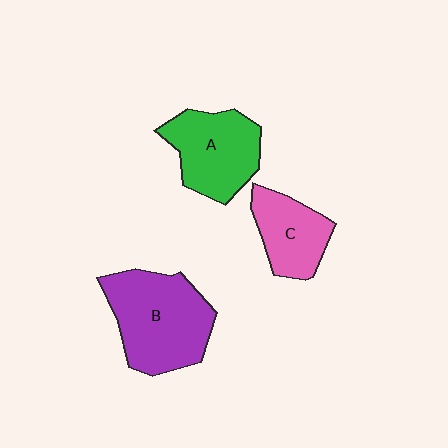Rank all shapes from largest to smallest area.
From largest to smallest: B (purple), A (green), C (pink).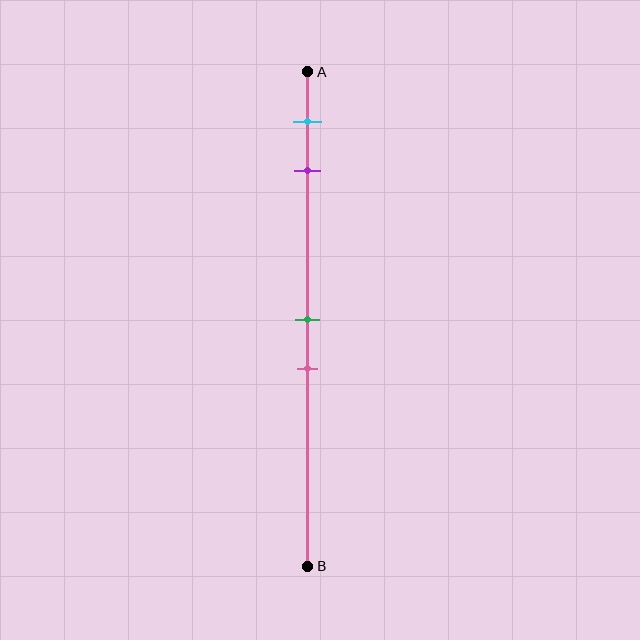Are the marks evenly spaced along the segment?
No, the marks are not evenly spaced.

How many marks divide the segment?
There are 4 marks dividing the segment.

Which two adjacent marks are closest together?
The green and pink marks are the closest adjacent pair.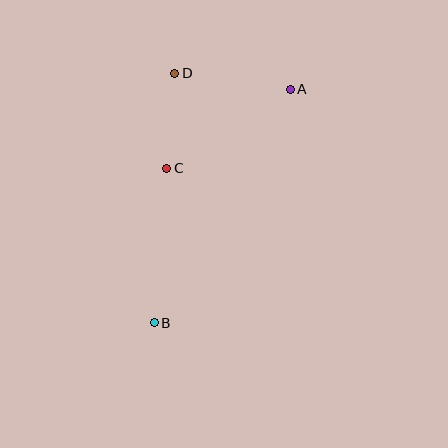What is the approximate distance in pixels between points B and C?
The distance between B and C is approximately 155 pixels.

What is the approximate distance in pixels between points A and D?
The distance between A and D is approximately 117 pixels.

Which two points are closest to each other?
Points C and D are closest to each other.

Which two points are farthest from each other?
Points A and B are farthest from each other.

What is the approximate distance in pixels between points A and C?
The distance between A and C is approximately 146 pixels.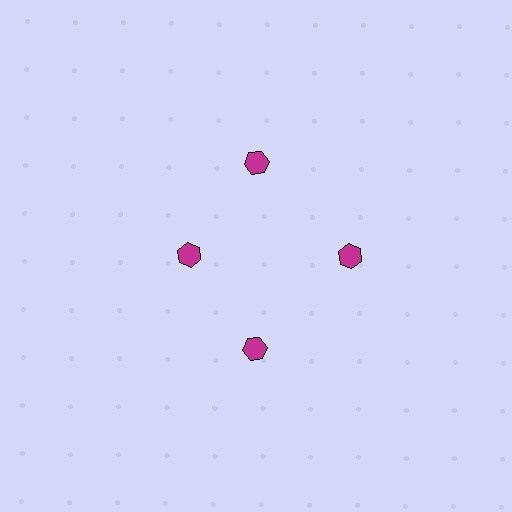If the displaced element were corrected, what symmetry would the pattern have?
It would have 4-fold rotational symmetry — the pattern would map onto itself every 90 degrees.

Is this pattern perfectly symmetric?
No. The 4 magenta hexagons are arranged in a ring, but one element near the 9 o'clock position is pulled inward toward the center, breaking the 4-fold rotational symmetry.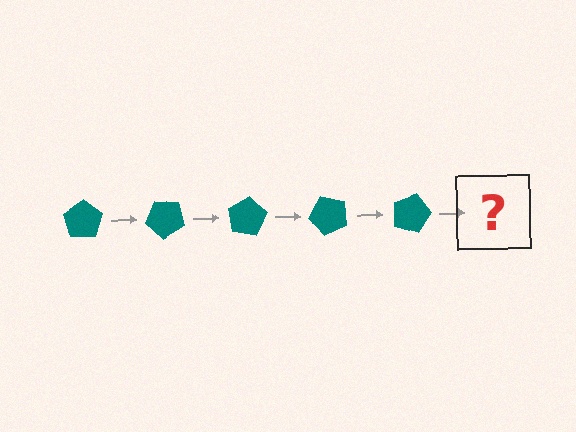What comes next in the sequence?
The next element should be a teal pentagon rotated 200 degrees.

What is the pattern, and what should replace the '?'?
The pattern is that the pentagon rotates 40 degrees each step. The '?' should be a teal pentagon rotated 200 degrees.